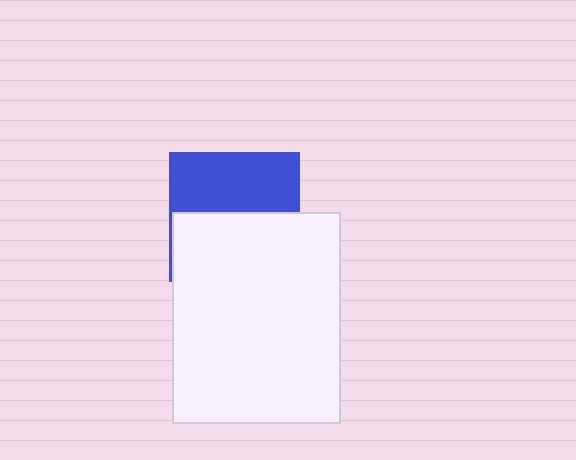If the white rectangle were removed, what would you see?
You would see the complete blue square.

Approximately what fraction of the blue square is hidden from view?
Roughly 53% of the blue square is hidden behind the white rectangle.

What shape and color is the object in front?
The object in front is a white rectangle.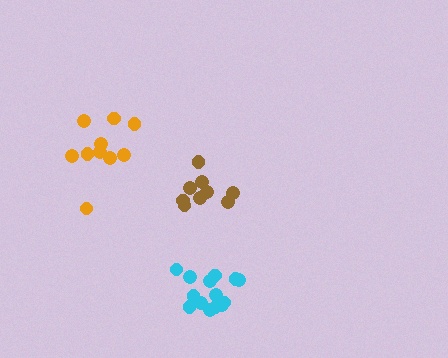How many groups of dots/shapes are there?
There are 3 groups.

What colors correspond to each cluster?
The clusters are colored: cyan, orange, brown.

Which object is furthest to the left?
The orange cluster is leftmost.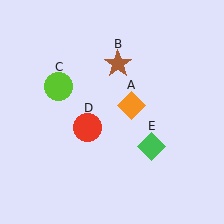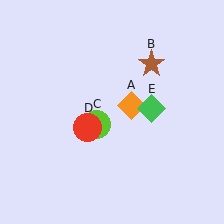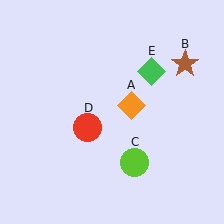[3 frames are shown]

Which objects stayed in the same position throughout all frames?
Orange diamond (object A) and red circle (object D) remained stationary.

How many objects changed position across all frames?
3 objects changed position: brown star (object B), lime circle (object C), green diamond (object E).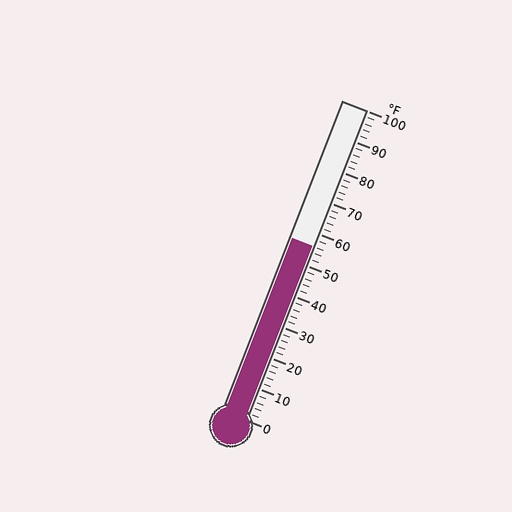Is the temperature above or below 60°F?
The temperature is below 60°F.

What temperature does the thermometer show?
The thermometer shows approximately 56°F.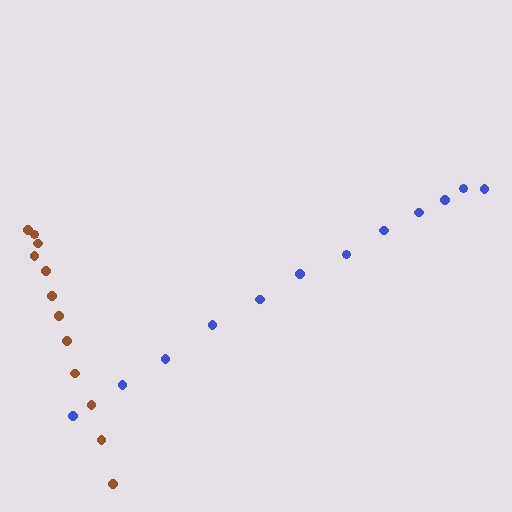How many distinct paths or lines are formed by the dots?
There are 2 distinct paths.